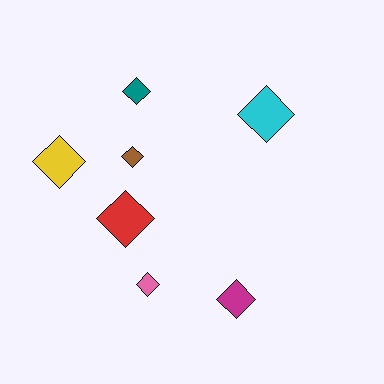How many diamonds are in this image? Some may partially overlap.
There are 7 diamonds.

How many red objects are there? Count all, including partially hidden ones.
There is 1 red object.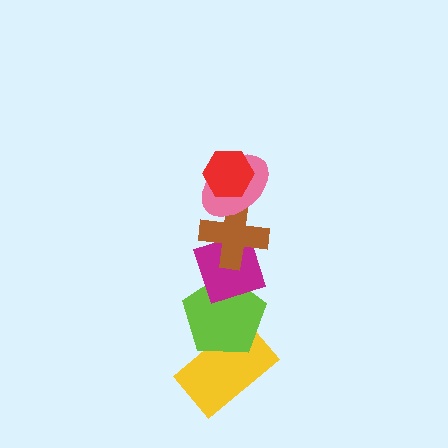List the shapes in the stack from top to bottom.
From top to bottom: the red hexagon, the pink ellipse, the brown cross, the magenta diamond, the lime pentagon, the yellow rectangle.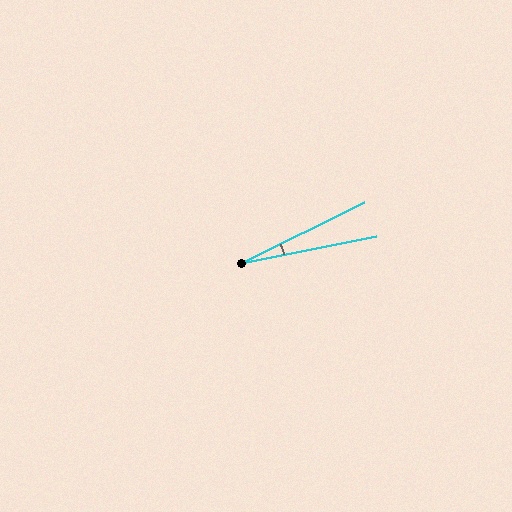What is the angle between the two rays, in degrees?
Approximately 15 degrees.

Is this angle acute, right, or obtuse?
It is acute.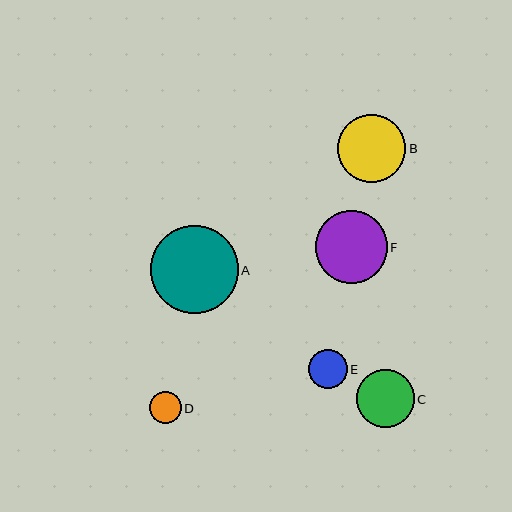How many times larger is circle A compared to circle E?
Circle A is approximately 2.3 times the size of circle E.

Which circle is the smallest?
Circle D is the smallest with a size of approximately 32 pixels.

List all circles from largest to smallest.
From largest to smallest: A, F, B, C, E, D.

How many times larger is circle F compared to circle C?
Circle F is approximately 1.2 times the size of circle C.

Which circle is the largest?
Circle A is the largest with a size of approximately 88 pixels.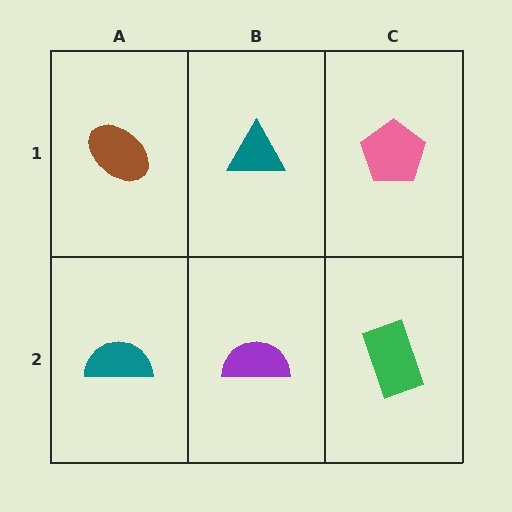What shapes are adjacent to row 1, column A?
A teal semicircle (row 2, column A), a teal triangle (row 1, column B).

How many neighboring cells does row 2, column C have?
2.